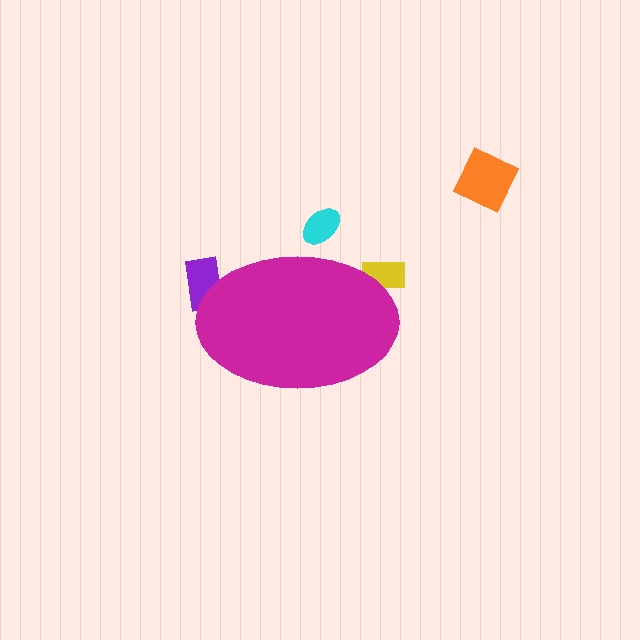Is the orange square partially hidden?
No, the orange square is fully visible.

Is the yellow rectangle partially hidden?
Yes, the yellow rectangle is partially hidden behind the magenta ellipse.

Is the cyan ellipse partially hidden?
Yes, the cyan ellipse is partially hidden behind the magenta ellipse.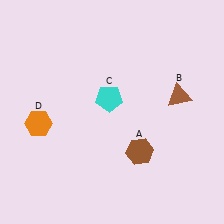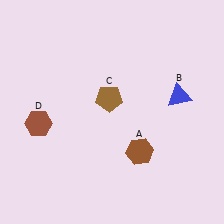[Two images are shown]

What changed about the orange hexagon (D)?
In Image 1, D is orange. In Image 2, it changed to brown.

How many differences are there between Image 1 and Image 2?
There are 3 differences between the two images.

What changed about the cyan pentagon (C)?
In Image 1, C is cyan. In Image 2, it changed to brown.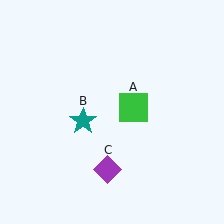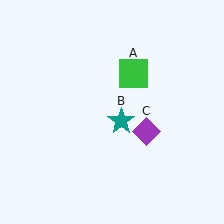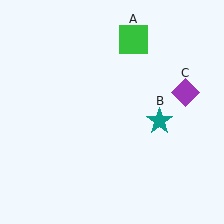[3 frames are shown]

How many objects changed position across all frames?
3 objects changed position: green square (object A), teal star (object B), purple diamond (object C).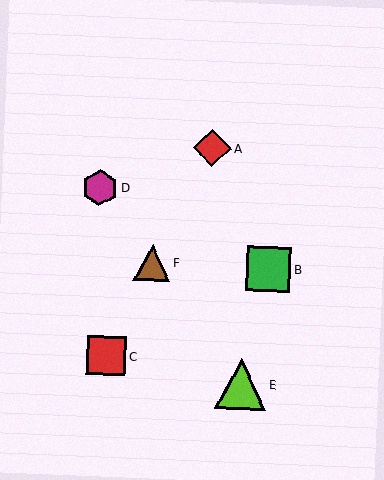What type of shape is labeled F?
Shape F is a brown triangle.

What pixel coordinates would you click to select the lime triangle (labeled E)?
Click at (241, 384) to select the lime triangle E.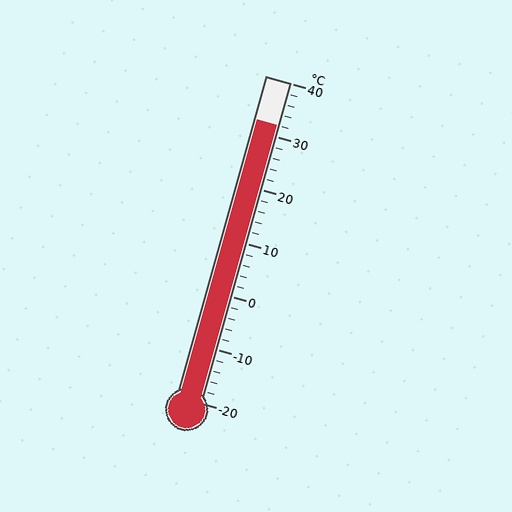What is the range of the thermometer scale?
The thermometer scale ranges from -20°C to 40°C.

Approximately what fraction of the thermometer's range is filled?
The thermometer is filled to approximately 85% of its range.